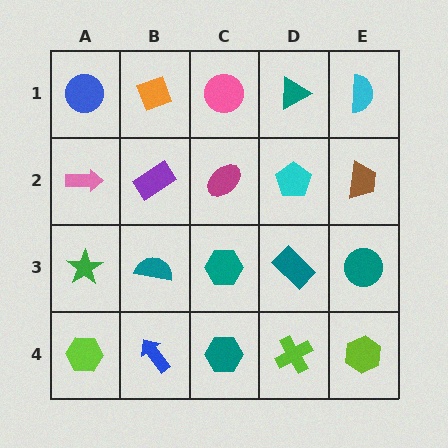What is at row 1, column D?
A teal triangle.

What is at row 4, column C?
A teal hexagon.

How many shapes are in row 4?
5 shapes.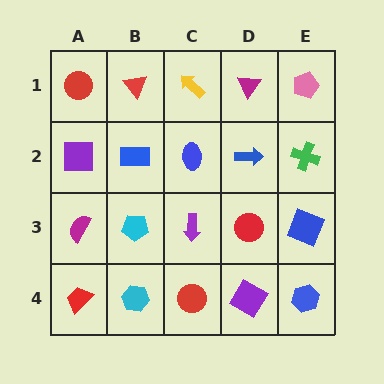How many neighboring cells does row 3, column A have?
3.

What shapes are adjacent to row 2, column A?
A red circle (row 1, column A), a magenta semicircle (row 3, column A), a blue rectangle (row 2, column B).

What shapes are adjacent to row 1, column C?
A blue ellipse (row 2, column C), a red triangle (row 1, column B), a magenta triangle (row 1, column D).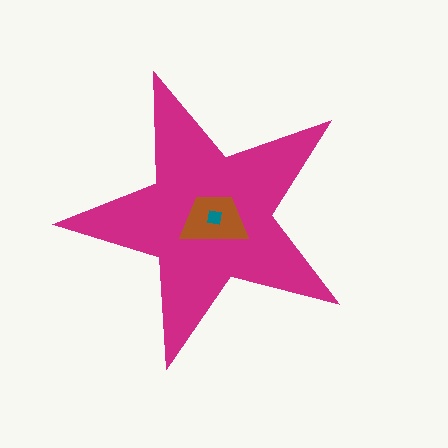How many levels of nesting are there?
3.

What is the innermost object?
The teal square.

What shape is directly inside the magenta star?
The brown trapezoid.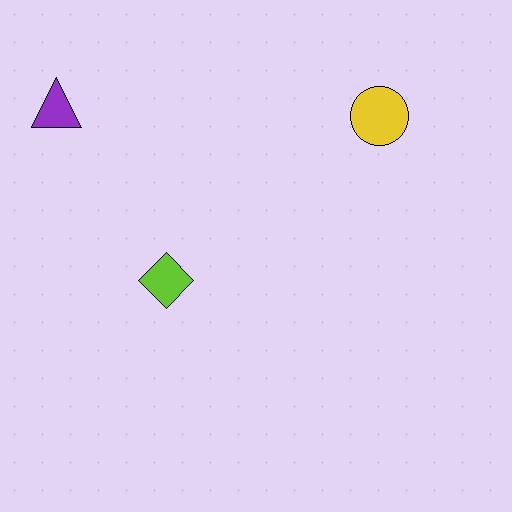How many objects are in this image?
There are 3 objects.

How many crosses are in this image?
There are no crosses.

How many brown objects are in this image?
There are no brown objects.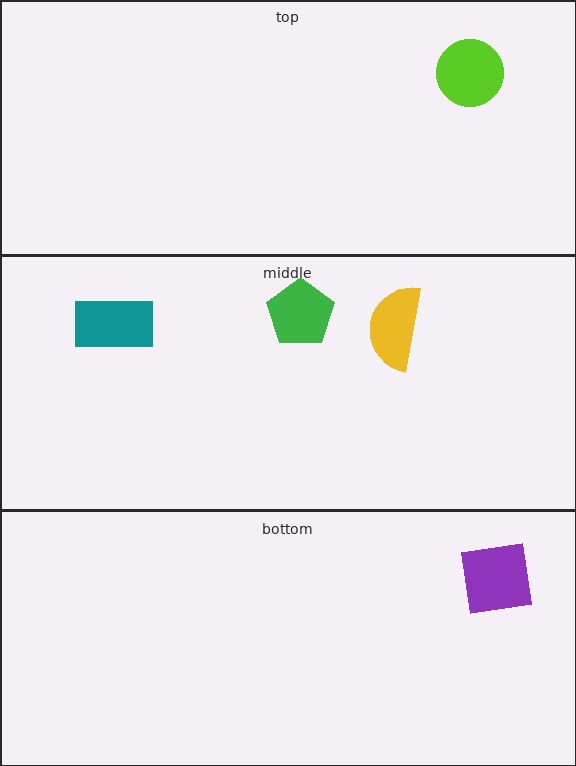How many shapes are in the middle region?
3.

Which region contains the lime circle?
The top region.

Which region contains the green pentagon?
The middle region.